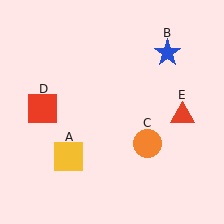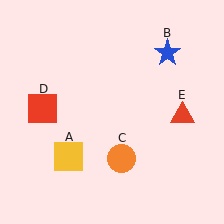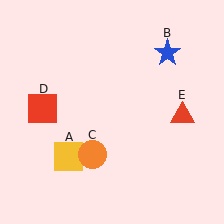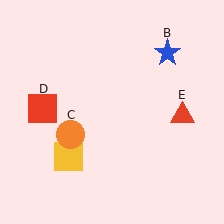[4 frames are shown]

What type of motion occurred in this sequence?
The orange circle (object C) rotated clockwise around the center of the scene.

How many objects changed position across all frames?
1 object changed position: orange circle (object C).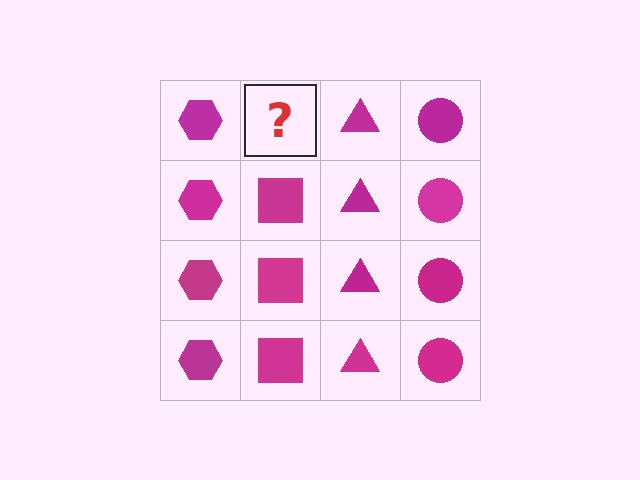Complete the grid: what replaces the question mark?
The question mark should be replaced with a magenta square.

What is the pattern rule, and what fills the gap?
The rule is that each column has a consistent shape. The gap should be filled with a magenta square.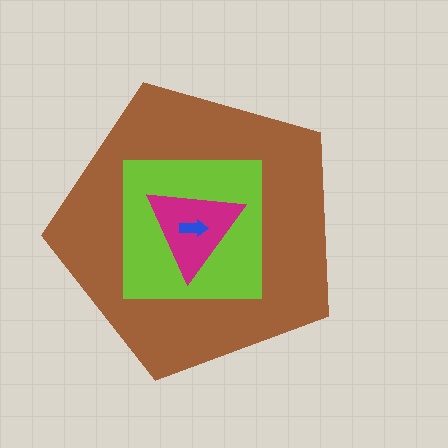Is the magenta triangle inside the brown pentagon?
Yes.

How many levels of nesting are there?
4.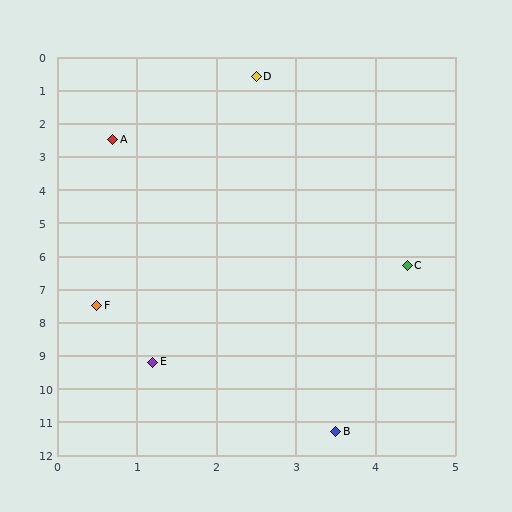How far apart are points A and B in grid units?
Points A and B are about 9.2 grid units apart.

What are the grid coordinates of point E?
Point E is at approximately (1.2, 9.2).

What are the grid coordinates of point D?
Point D is at approximately (2.5, 0.6).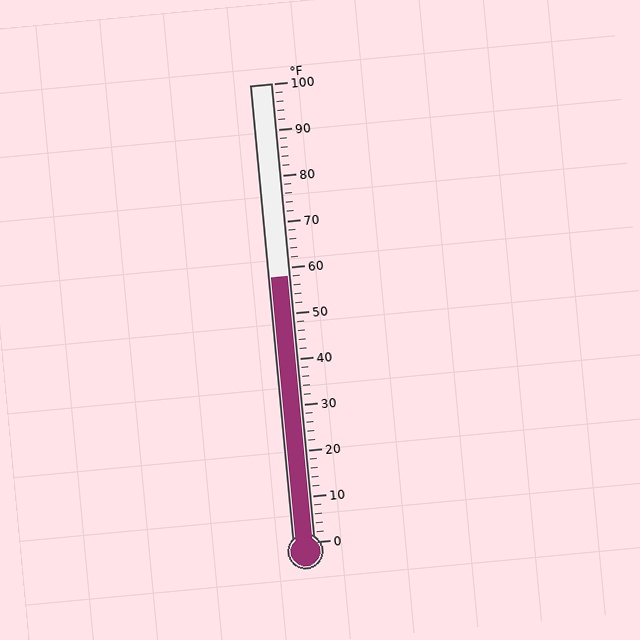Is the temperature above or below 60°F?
The temperature is below 60°F.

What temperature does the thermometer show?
The thermometer shows approximately 58°F.